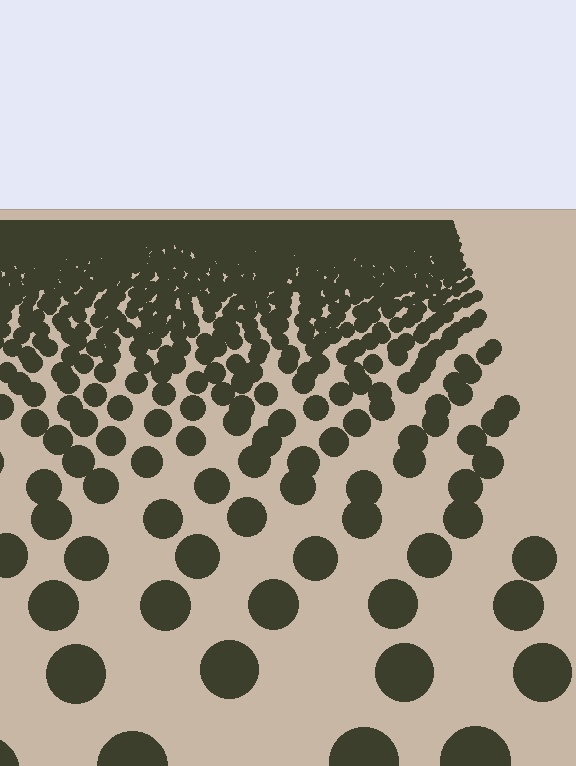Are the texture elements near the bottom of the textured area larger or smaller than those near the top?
Larger. Near the bottom, elements are closer to the viewer and appear at a bigger on-screen size.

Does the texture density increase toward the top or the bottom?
Density increases toward the top.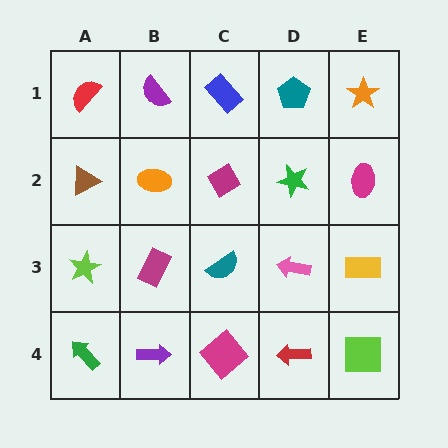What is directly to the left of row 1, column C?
A purple semicircle.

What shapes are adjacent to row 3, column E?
A magenta ellipse (row 2, column E), a lime square (row 4, column E), a pink arrow (row 3, column D).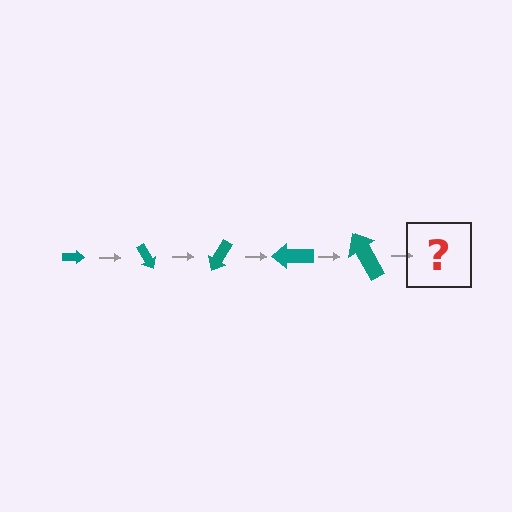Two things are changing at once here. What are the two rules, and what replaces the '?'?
The two rules are that the arrow grows larger each step and it rotates 60 degrees each step. The '?' should be an arrow, larger than the previous one and rotated 300 degrees from the start.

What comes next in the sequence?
The next element should be an arrow, larger than the previous one and rotated 300 degrees from the start.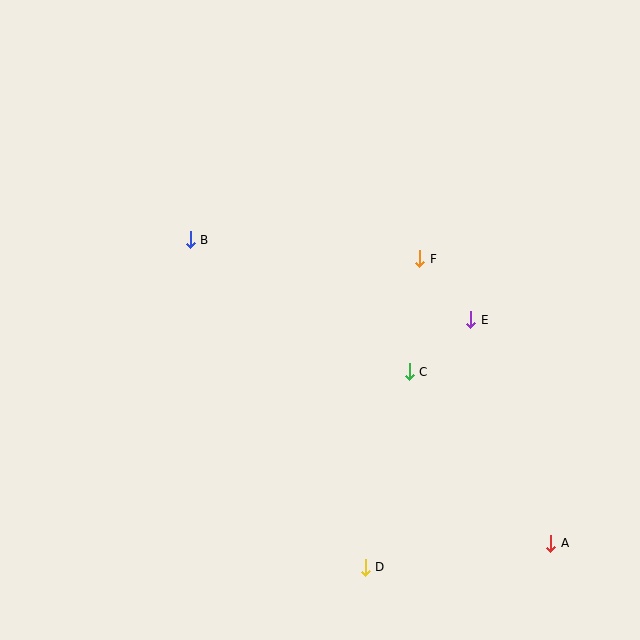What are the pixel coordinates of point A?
Point A is at (551, 543).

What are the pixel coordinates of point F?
Point F is at (420, 259).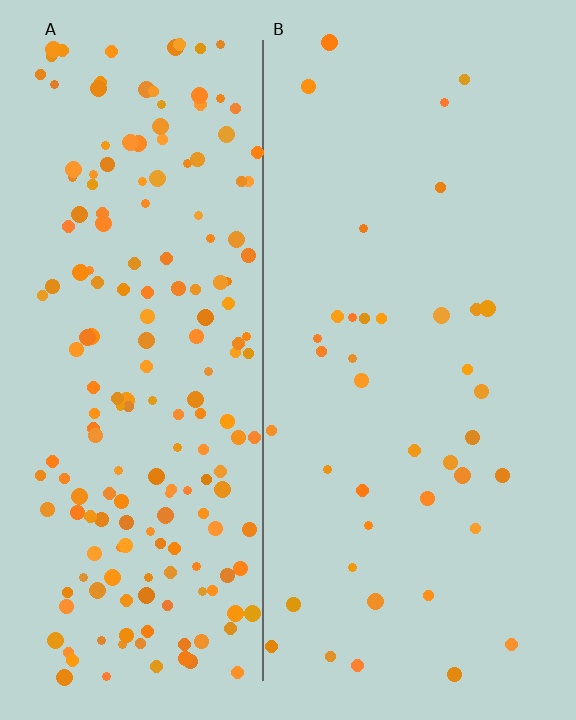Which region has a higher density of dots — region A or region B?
A (the left).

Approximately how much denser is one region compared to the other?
Approximately 4.9× — region A over region B.